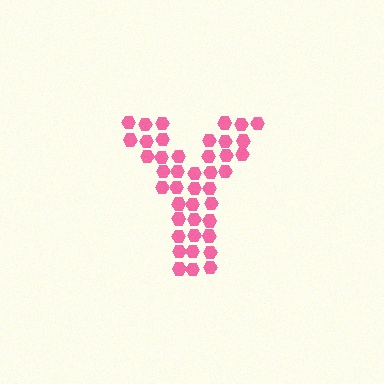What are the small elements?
The small elements are hexagons.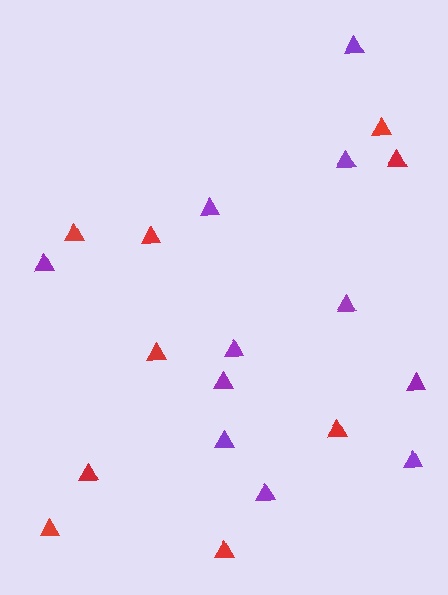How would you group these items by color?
There are 2 groups: one group of red triangles (9) and one group of purple triangles (11).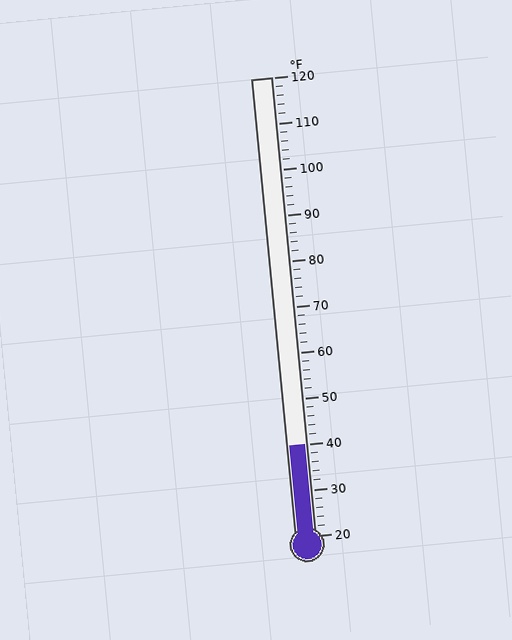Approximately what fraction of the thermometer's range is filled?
The thermometer is filled to approximately 20% of its range.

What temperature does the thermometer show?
The thermometer shows approximately 40°F.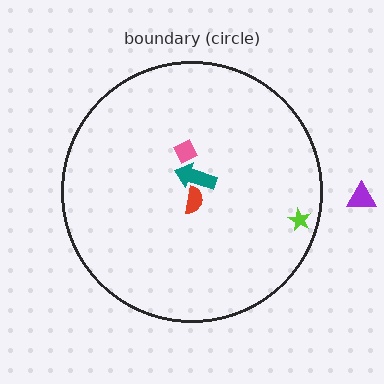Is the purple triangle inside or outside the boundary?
Outside.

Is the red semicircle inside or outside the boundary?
Inside.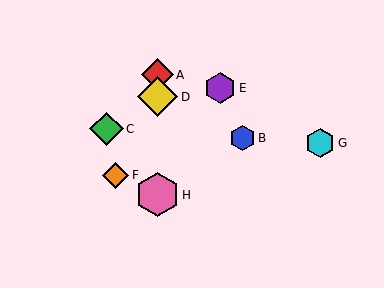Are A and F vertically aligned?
No, A is at x≈158 and F is at x≈116.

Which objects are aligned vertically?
Objects A, D, H are aligned vertically.